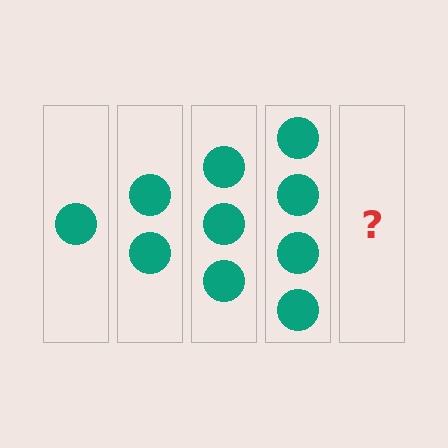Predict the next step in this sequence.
The next step is 5 circles.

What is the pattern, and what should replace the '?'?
The pattern is that each step adds one more circle. The '?' should be 5 circles.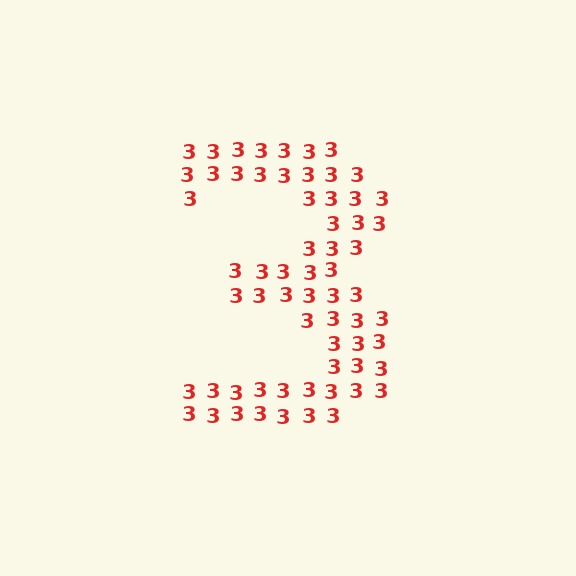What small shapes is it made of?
It is made of small digit 3's.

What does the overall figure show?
The overall figure shows the digit 3.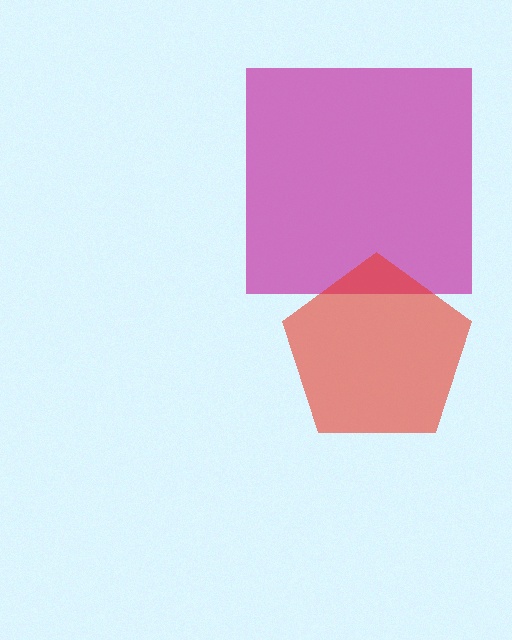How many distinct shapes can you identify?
There are 2 distinct shapes: a magenta square, a red pentagon.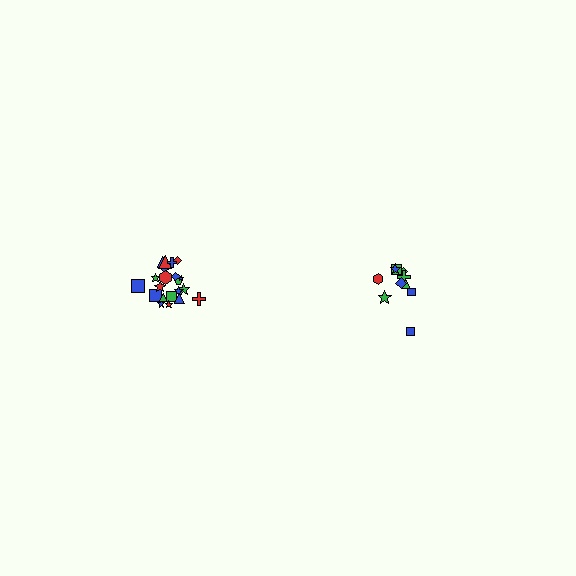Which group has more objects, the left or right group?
The left group.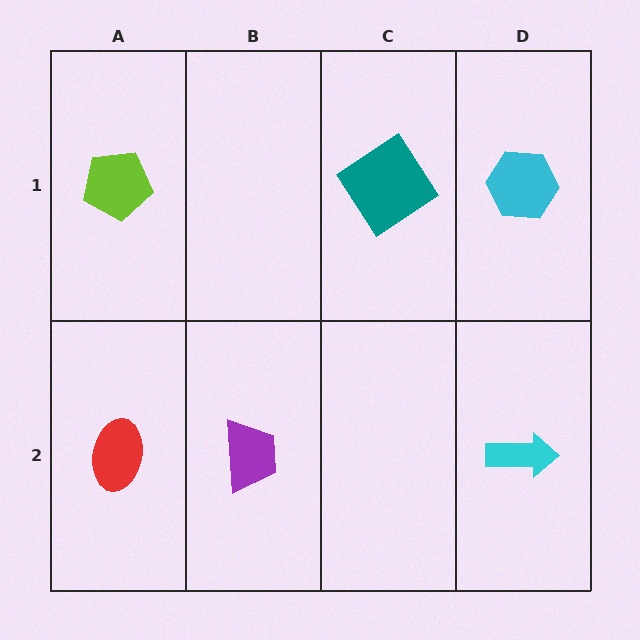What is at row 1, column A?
A lime pentagon.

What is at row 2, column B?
A purple trapezoid.